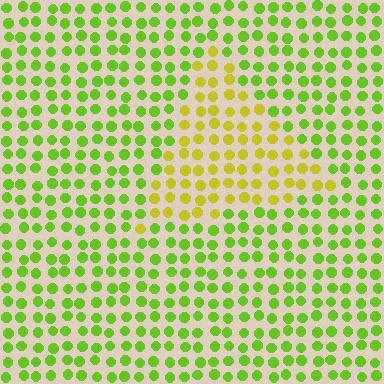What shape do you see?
I see a triangle.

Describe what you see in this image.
The image is filled with small lime elements in a uniform arrangement. A triangle-shaped region is visible where the elements are tinted to a slightly different hue, forming a subtle color boundary.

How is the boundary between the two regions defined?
The boundary is defined purely by a slight shift in hue (about 37 degrees). Spacing, size, and orientation are identical on both sides.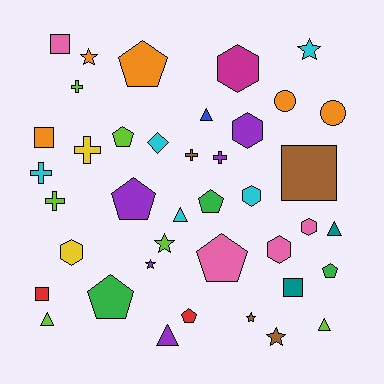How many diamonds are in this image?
There is 1 diamond.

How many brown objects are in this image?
There are 4 brown objects.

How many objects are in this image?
There are 40 objects.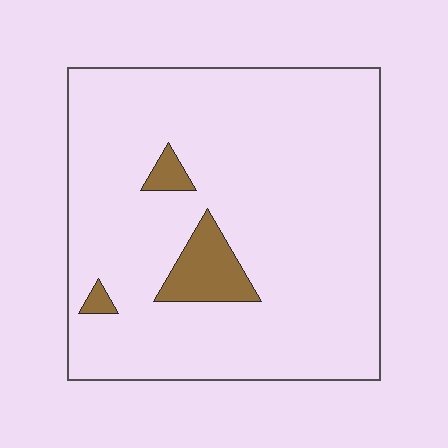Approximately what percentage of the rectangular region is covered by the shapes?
Approximately 5%.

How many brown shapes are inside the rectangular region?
3.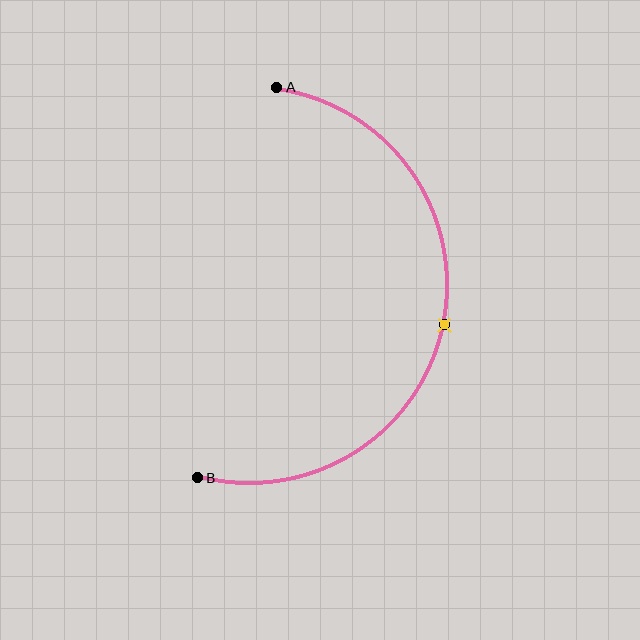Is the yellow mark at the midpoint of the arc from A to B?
Yes. The yellow mark lies on the arc at equal arc-length from both A and B — it is the arc midpoint.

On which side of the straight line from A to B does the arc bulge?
The arc bulges to the right of the straight line connecting A and B.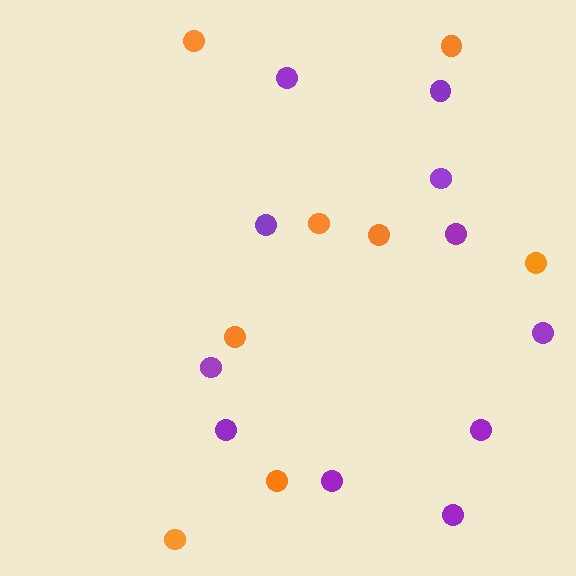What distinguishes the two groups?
There are 2 groups: one group of purple circles (11) and one group of orange circles (8).